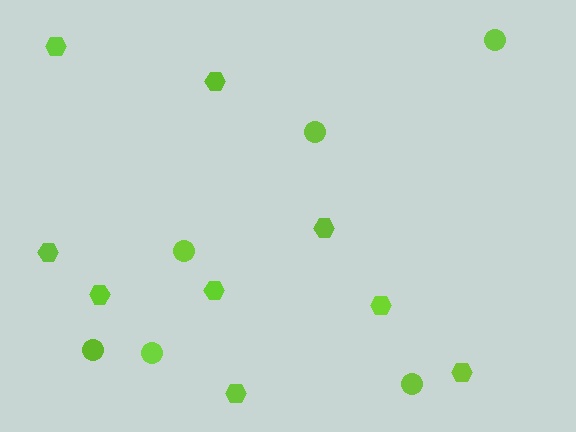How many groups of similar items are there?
There are 2 groups: one group of circles (6) and one group of hexagons (9).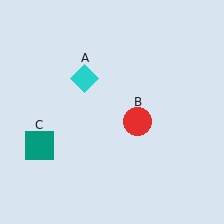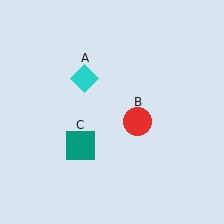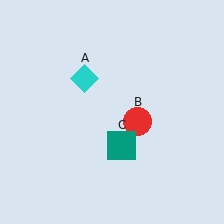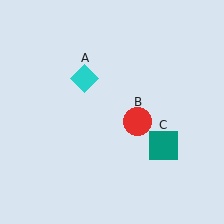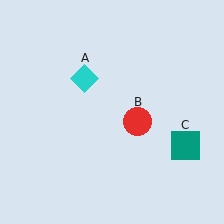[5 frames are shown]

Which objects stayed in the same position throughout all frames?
Cyan diamond (object A) and red circle (object B) remained stationary.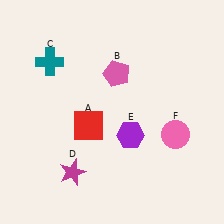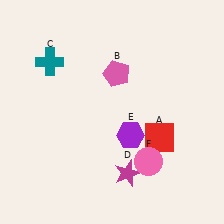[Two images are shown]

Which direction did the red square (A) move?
The red square (A) moved right.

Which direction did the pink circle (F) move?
The pink circle (F) moved down.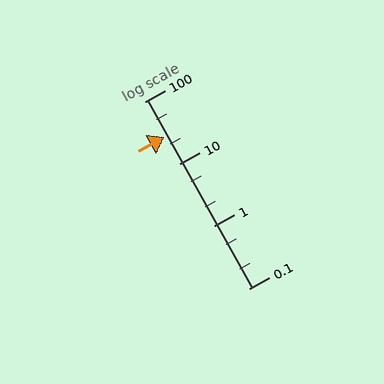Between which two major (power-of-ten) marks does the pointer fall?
The pointer is between 10 and 100.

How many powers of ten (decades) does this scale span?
The scale spans 3 decades, from 0.1 to 100.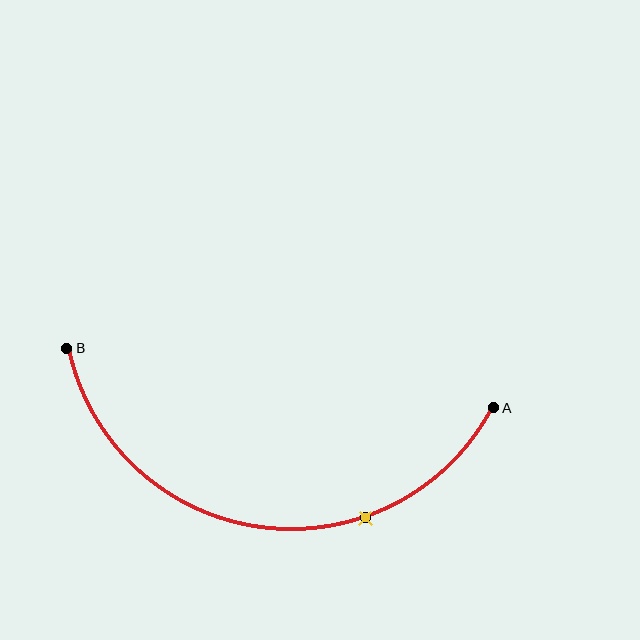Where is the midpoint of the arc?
The arc midpoint is the point on the curve farthest from the straight line joining A and B. It sits below that line.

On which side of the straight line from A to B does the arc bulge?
The arc bulges below the straight line connecting A and B.